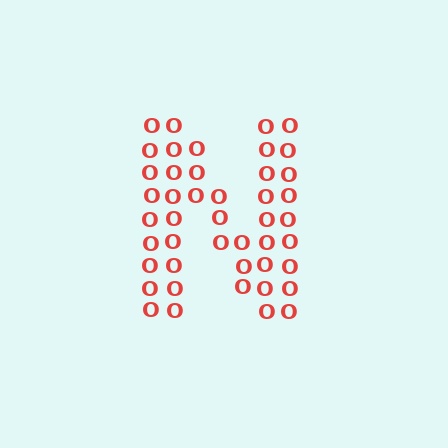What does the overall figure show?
The overall figure shows the letter N.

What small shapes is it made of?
It is made of small letter O's.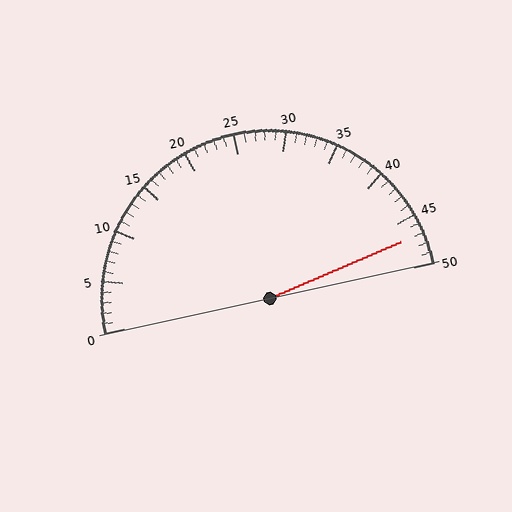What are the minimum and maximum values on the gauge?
The gauge ranges from 0 to 50.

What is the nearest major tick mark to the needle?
The nearest major tick mark is 45.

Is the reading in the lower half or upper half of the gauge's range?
The reading is in the upper half of the range (0 to 50).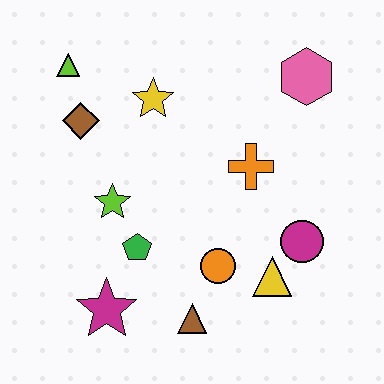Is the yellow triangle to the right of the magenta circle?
No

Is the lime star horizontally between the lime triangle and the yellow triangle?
Yes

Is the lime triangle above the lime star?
Yes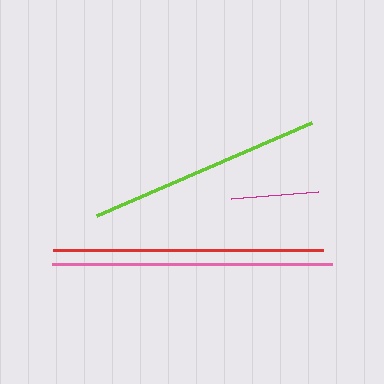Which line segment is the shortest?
The magenta line is the shortest at approximately 87 pixels.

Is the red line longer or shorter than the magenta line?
The red line is longer than the magenta line.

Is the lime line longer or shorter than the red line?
The red line is longer than the lime line.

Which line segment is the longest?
The pink line is the longest at approximately 280 pixels.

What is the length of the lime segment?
The lime segment is approximately 235 pixels long.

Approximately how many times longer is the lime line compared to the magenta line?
The lime line is approximately 2.7 times the length of the magenta line.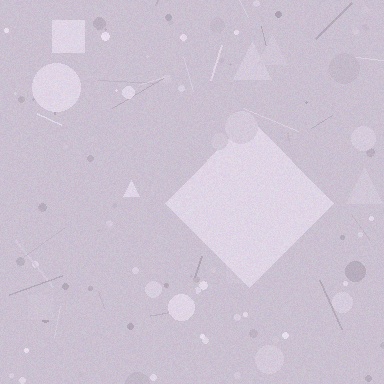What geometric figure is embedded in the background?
A diamond is embedded in the background.